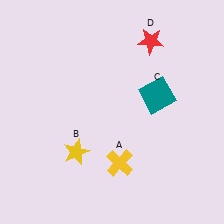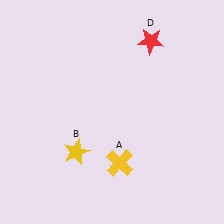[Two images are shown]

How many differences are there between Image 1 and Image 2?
There is 1 difference between the two images.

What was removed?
The teal square (C) was removed in Image 2.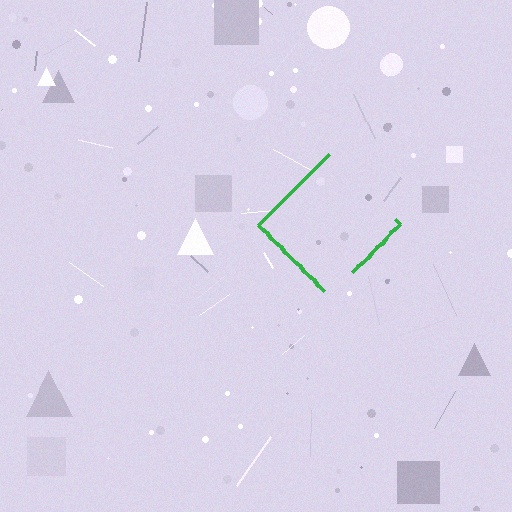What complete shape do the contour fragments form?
The contour fragments form a diamond.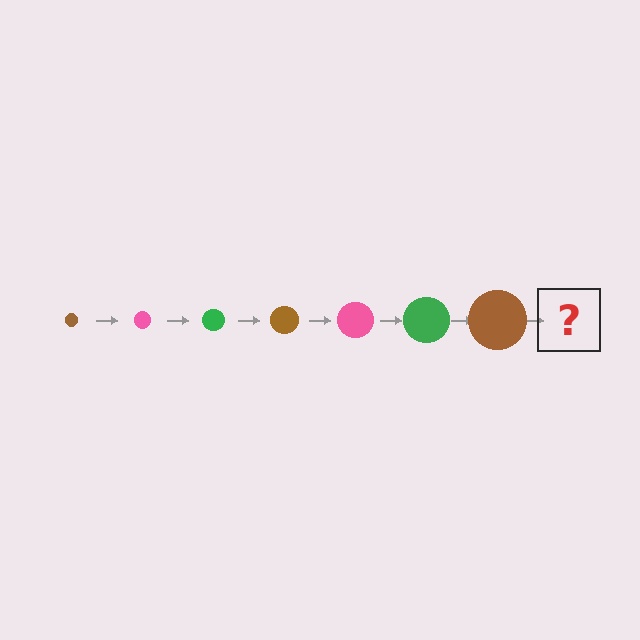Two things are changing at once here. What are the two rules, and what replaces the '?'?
The two rules are that the circle grows larger each step and the color cycles through brown, pink, and green. The '?' should be a pink circle, larger than the previous one.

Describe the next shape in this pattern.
It should be a pink circle, larger than the previous one.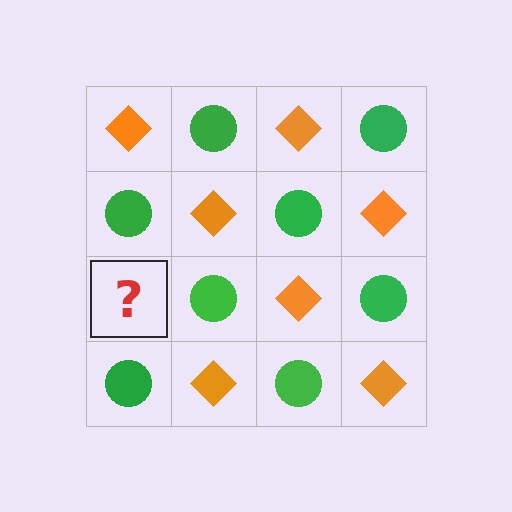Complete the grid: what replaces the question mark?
The question mark should be replaced with an orange diamond.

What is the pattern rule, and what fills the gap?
The rule is that it alternates orange diamond and green circle in a checkerboard pattern. The gap should be filled with an orange diamond.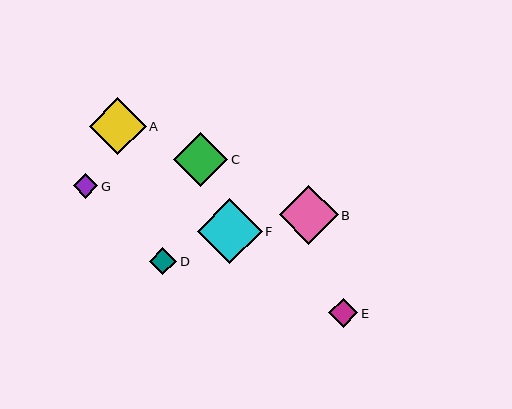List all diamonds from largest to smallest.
From largest to smallest: F, B, A, C, E, D, G.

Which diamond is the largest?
Diamond F is the largest with a size of approximately 65 pixels.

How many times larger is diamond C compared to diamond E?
Diamond C is approximately 1.8 times the size of diamond E.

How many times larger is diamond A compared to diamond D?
Diamond A is approximately 2.0 times the size of diamond D.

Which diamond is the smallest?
Diamond G is the smallest with a size of approximately 25 pixels.